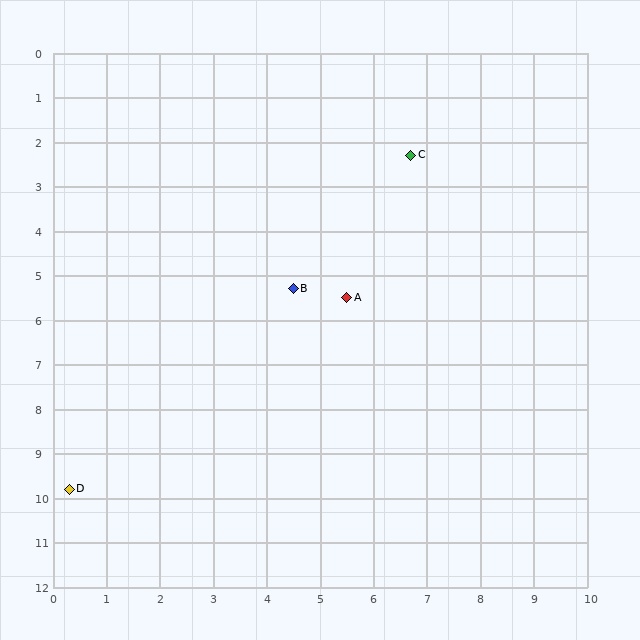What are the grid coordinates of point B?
Point B is at approximately (4.5, 5.3).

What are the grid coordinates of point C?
Point C is at approximately (6.7, 2.3).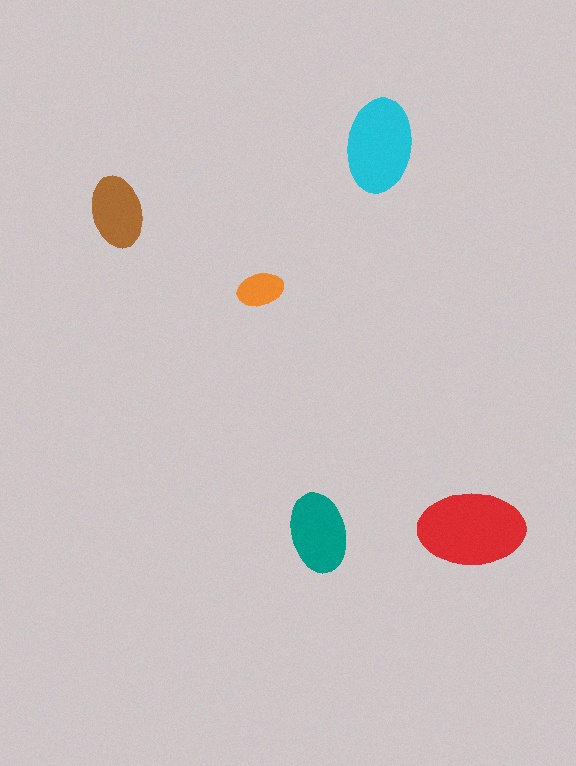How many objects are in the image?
There are 5 objects in the image.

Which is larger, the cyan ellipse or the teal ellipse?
The cyan one.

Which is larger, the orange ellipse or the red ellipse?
The red one.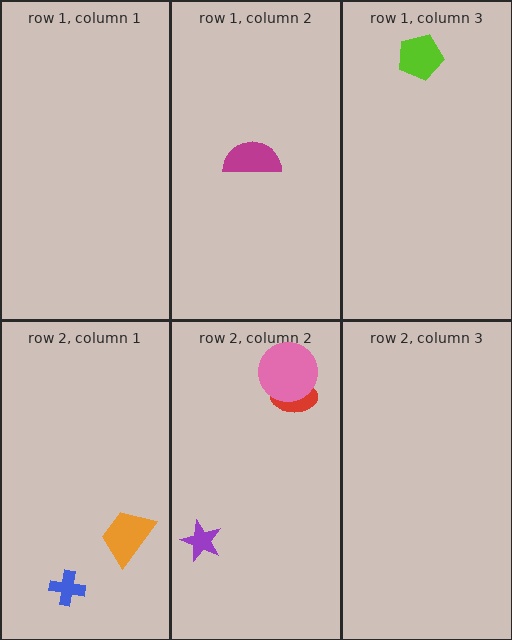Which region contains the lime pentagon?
The row 1, column 3 region.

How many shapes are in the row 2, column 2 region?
3.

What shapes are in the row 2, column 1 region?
The orange trapezoid, the blue cross.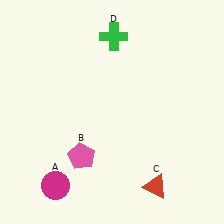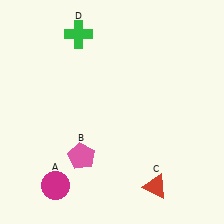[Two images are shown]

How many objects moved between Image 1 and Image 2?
1 object moved between the two images.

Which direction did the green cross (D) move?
The green cross (D) moved left.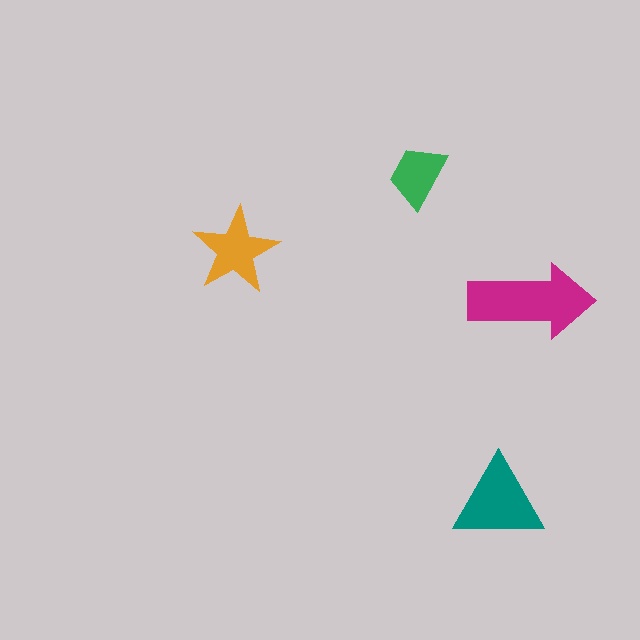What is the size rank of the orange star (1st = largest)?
3rd.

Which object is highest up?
The green trapezoid is topmost.